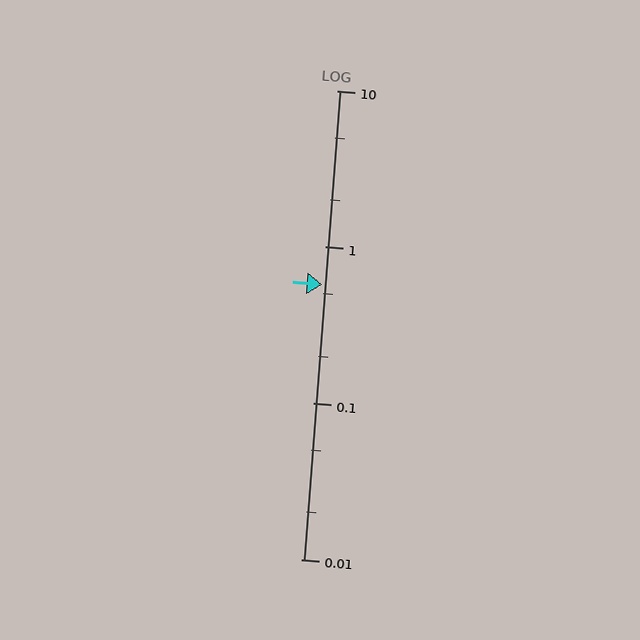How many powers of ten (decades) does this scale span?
The scale spans 3 decades, from 0.01 to 10.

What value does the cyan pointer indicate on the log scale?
The pointer indicates approximately 0.57.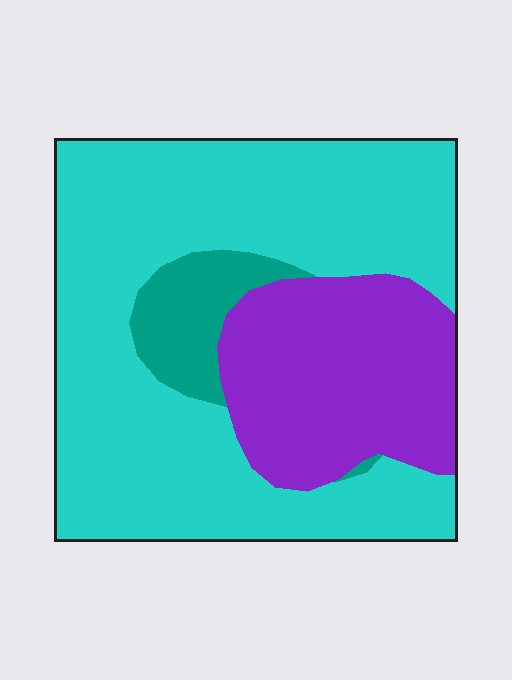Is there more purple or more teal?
Purple.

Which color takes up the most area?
Cyan, at roughly 65%.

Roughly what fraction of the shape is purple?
Purple takes up between a sixth and a third of the shape.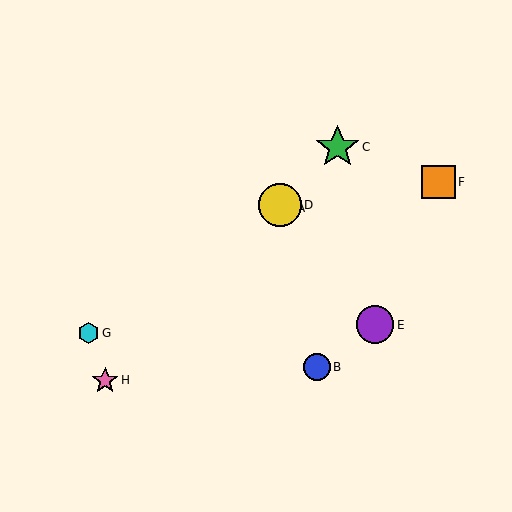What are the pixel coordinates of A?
Object A is at (277, 208).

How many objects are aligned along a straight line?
4 objects (A, C, D, H) are aligned along a straight line.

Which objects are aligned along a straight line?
Objects A, C, D, H are aligned along a straight line.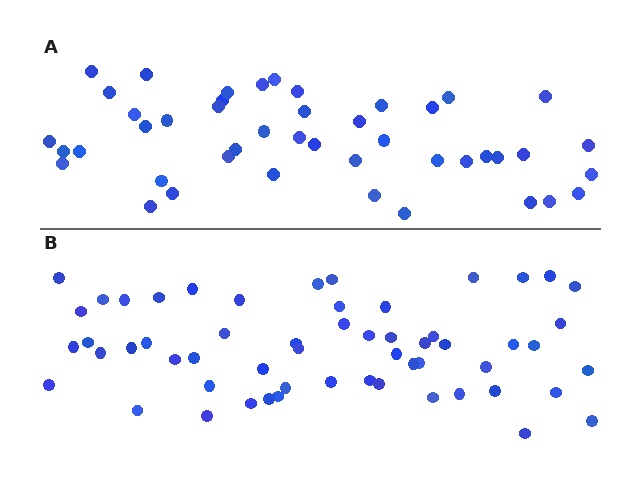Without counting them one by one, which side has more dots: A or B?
Region B (the bottom region) has more dots.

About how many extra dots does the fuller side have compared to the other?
Region B has roughly 12 or so more dots than region A.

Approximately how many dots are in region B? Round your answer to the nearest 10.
About 60 dots. (The exact count is 57, which rounds to 60.)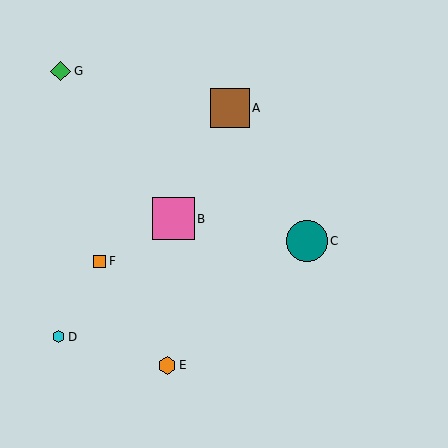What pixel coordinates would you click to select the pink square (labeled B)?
Click at (173, 219) to select the pink square B.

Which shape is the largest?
The pink square (labeled B) is the largest.